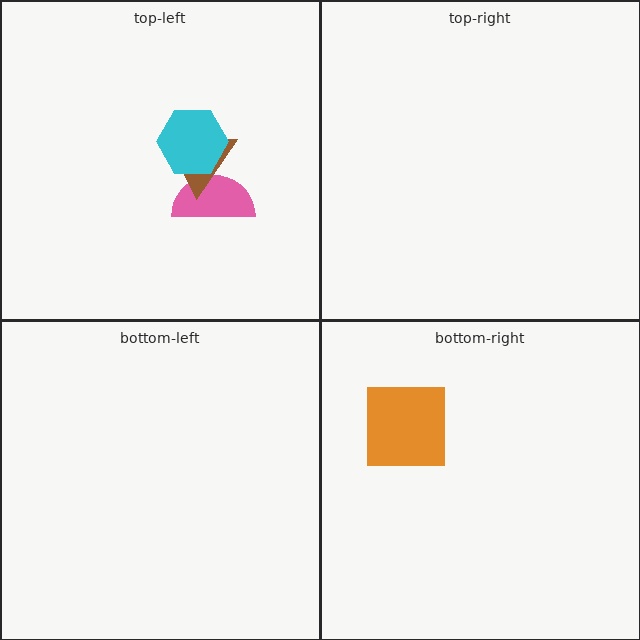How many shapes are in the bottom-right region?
1.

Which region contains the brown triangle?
The top-left region.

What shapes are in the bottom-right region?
The orange square.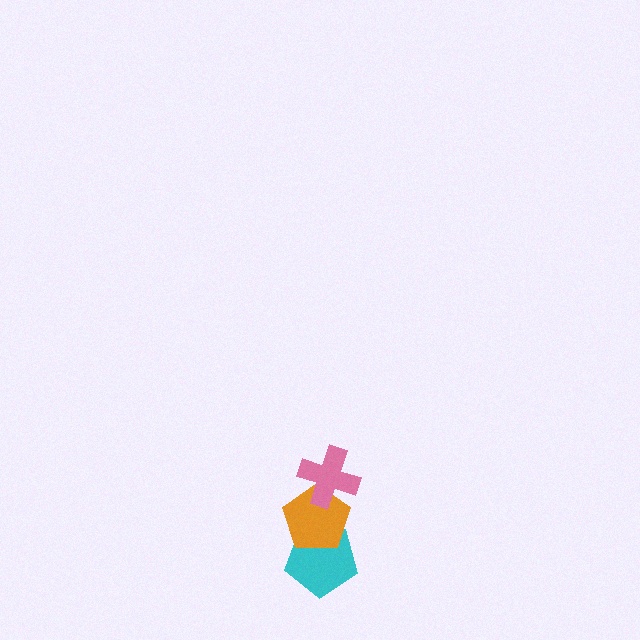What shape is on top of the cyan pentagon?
The orange pentagon is on top of the cyan pentagon.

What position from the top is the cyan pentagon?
The cyan pentagon is 3rd from the top.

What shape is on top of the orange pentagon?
The pink cross is on top of the orange pentagon.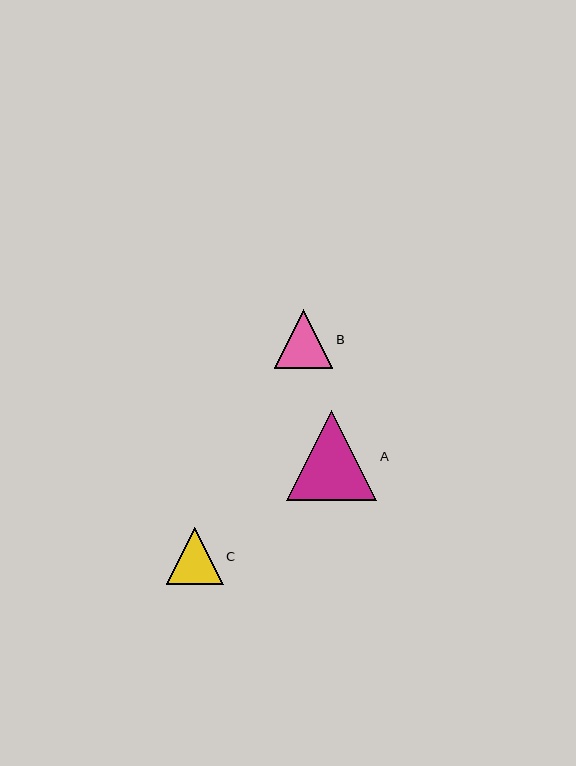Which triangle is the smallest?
Triangle C is the smallest with a size of approximately 56 pixels.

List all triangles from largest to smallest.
From largest to smallest: A, B, C.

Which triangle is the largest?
Triangle A is the largest with a size of approximately 90 pixels.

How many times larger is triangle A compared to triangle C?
Triangle A is approximately 1.6 times the size of triangle C.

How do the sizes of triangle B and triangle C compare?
Triangle B and triangle C are approximately the same size.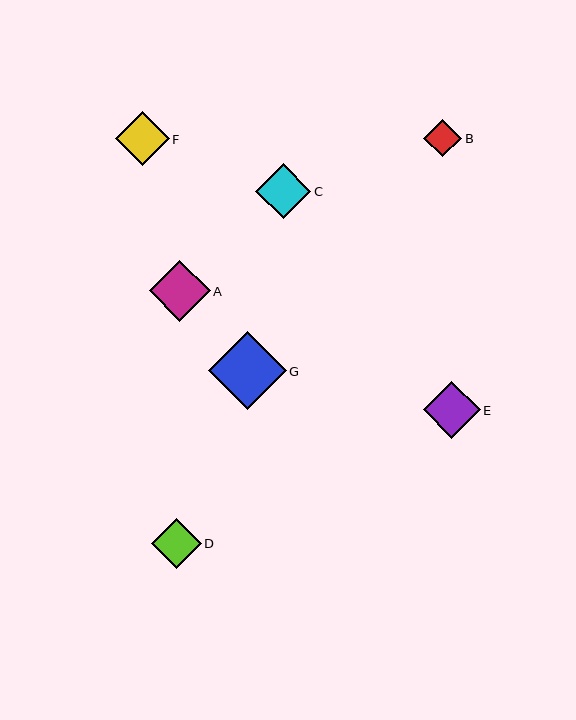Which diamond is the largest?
Diamond G is the largest with a size of approximately 78 pixels.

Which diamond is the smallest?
Diamond B is the smallest with a size of approximately 38 pixels.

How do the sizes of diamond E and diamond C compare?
Diamond E and diamond C are approximately the same size.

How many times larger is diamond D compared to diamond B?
Diamond D is approximately 1.3 times the size of diamond B.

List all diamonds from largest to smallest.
From largest to smallest: G, A, E, C, F, D, B.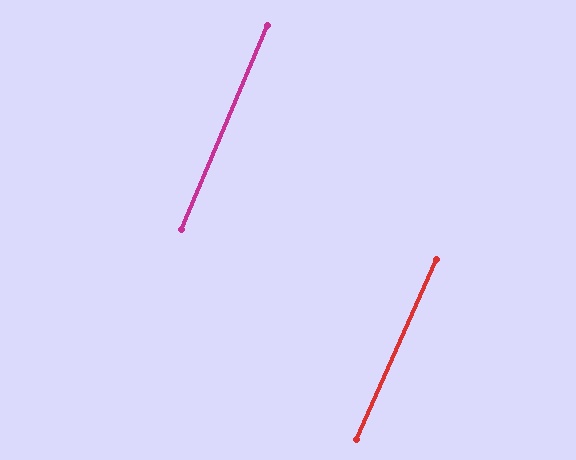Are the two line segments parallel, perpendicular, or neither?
Parallel — their directions differ by only 1.3°.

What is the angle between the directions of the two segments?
Approximately 1 degree.